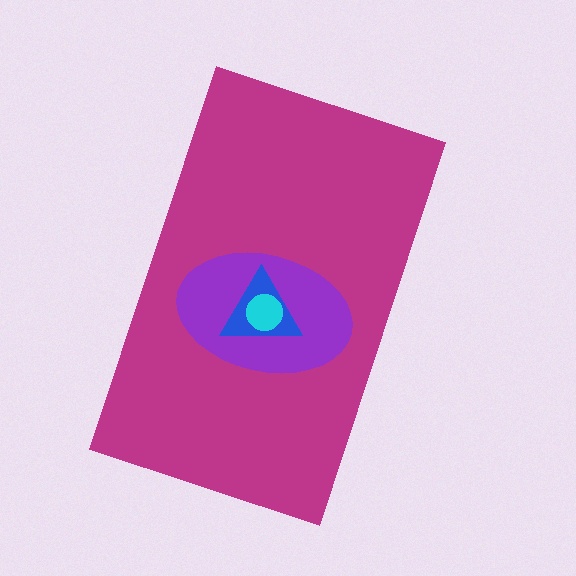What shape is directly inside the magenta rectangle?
The purple ellipse.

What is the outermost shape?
The magenta rectangle.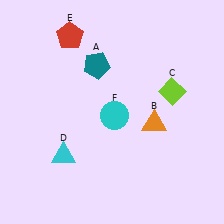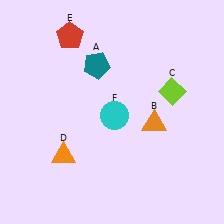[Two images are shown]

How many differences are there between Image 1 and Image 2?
There is 1 difference between the two images.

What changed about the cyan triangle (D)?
In Image 1, D is cyan. In Image 2, it changed to orange.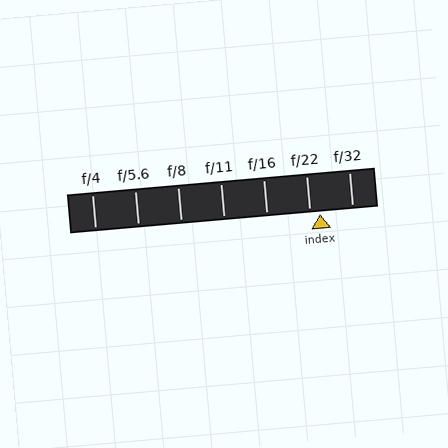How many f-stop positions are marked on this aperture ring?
There are 7 f-stop positions marked.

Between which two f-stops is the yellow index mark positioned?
The index mark is between f/22 and f/32.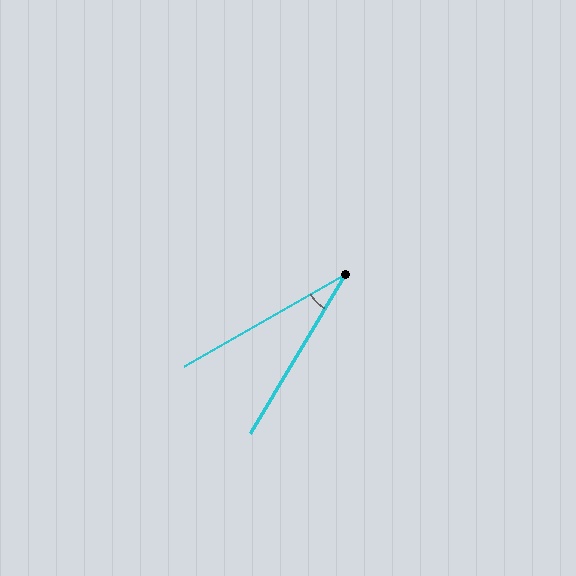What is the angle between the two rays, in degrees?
Approximately 29 degrees.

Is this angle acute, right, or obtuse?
It is acute.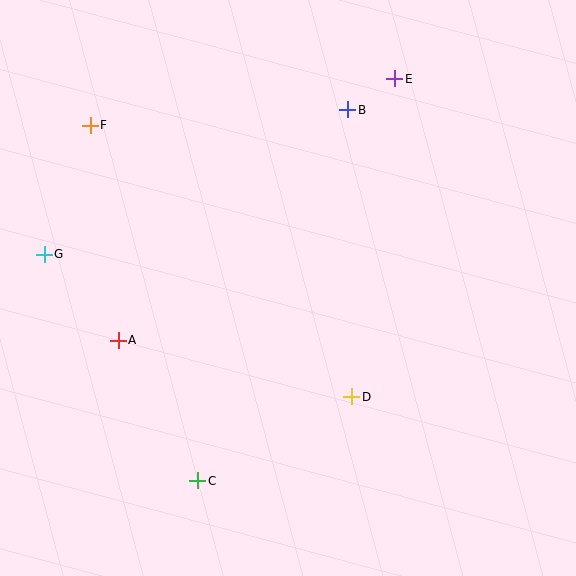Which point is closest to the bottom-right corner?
Point D is closest to the bottom-right corner.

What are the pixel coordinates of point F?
Point F is at (90, 125).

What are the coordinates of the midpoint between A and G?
The midpoint between A and G is at (81, 297).